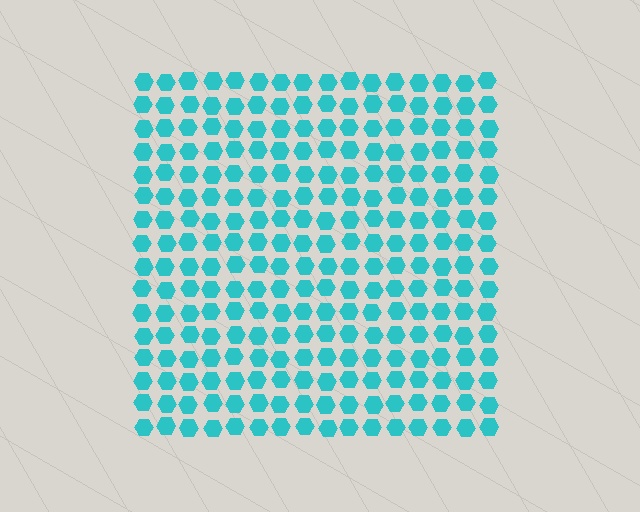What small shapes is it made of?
It is made of small hexagons.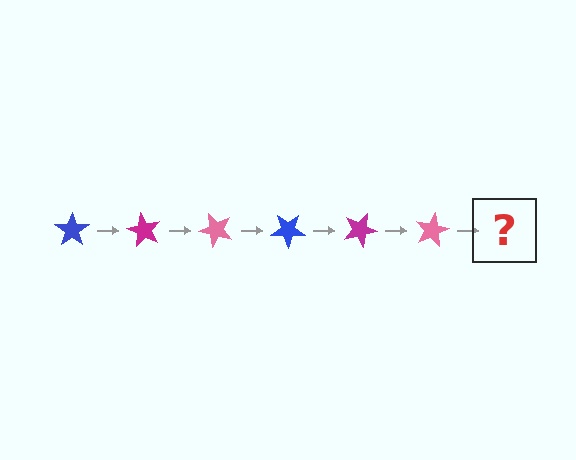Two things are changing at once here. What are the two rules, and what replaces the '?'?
The two rules are that it rotates 60 degrees each step and the color cycles through blue, magenta, and pink. The '?' should be a blue star, rotated 360 degrees from the start.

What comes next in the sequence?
The next element should be a blue star, rotated 360 degrees from the start.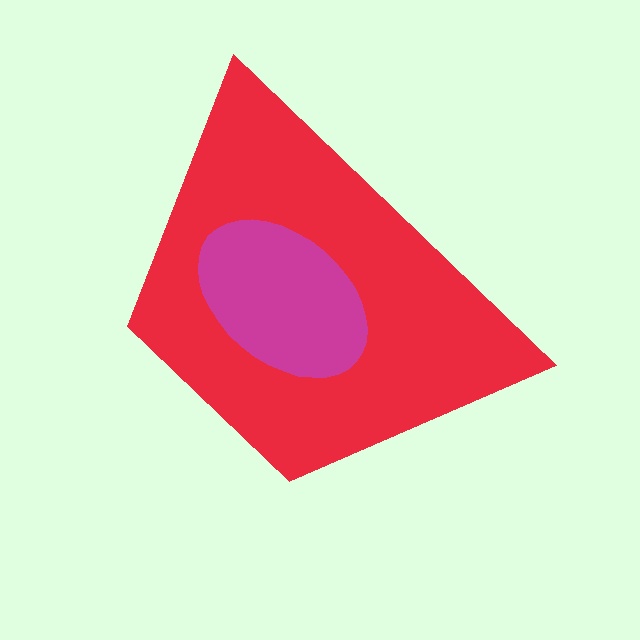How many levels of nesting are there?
2.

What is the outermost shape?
The red trapezoid.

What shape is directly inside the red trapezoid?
The magenta ellipse.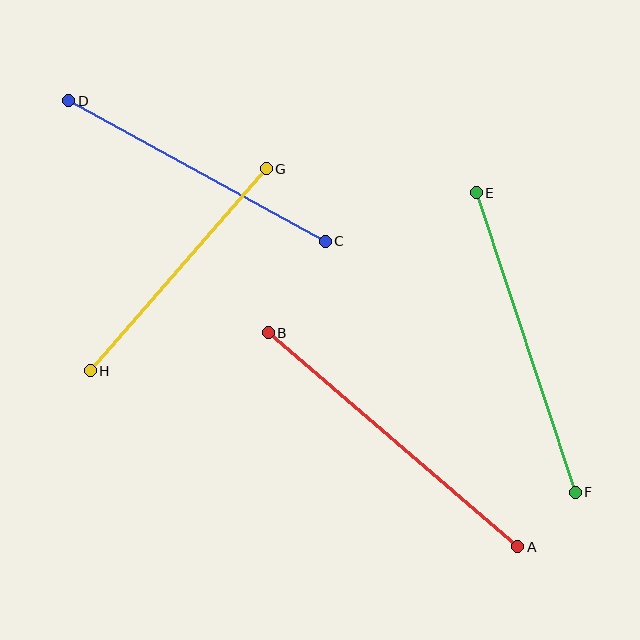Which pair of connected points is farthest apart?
Points A and B are farthest apart.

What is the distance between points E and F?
The distance is approximately 315 pixels.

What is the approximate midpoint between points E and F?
The midpoint is at approximately (526, 343) pixels.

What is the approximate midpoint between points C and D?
The midpoint is at approximately (197, 171) pixels.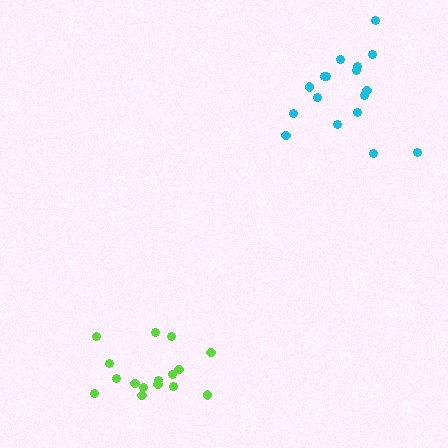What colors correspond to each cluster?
The clusters are colored: cyan, lime.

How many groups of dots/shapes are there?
There are 2 groups.